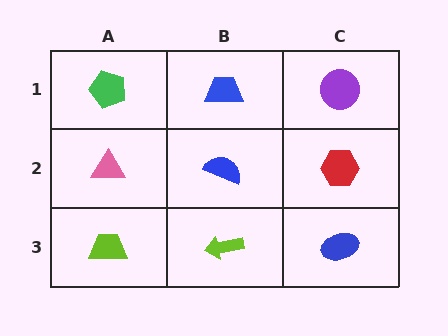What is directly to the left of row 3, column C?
A lime arrow.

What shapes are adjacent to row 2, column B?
A blue trapezoid (row 1, column B), a lime arrow (row 3, column B), a pink triangle (row 2, column A), a red hexagon (row 2, column C).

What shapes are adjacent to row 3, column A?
A pink triangle (row 2, column A), a lime arrow (row 3, column B).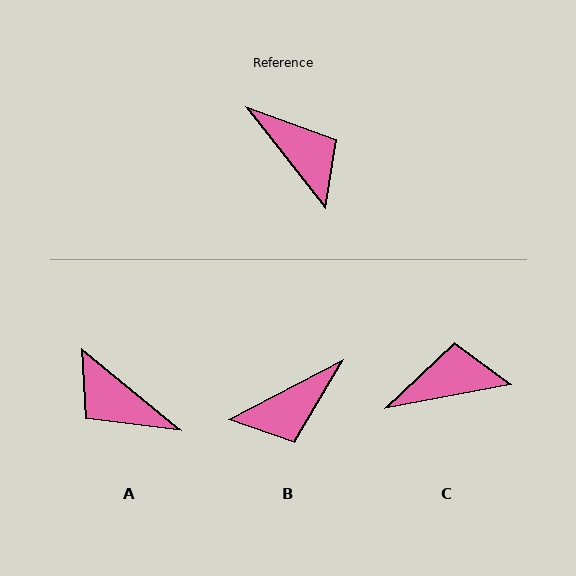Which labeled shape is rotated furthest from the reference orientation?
A, about 167 degrees away.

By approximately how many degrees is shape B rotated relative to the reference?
Approximately 100 degrees clockwise.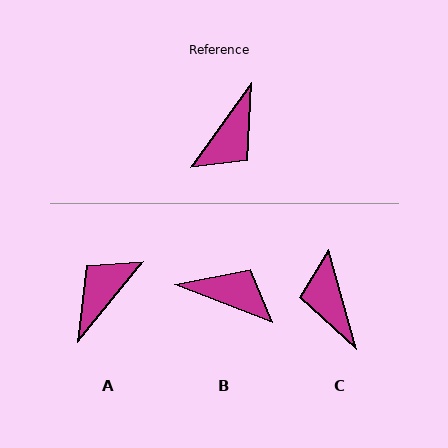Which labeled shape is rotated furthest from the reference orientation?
A, about 177 degrees away.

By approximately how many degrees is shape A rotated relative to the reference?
Approximately 177 degrees counter-clockwise.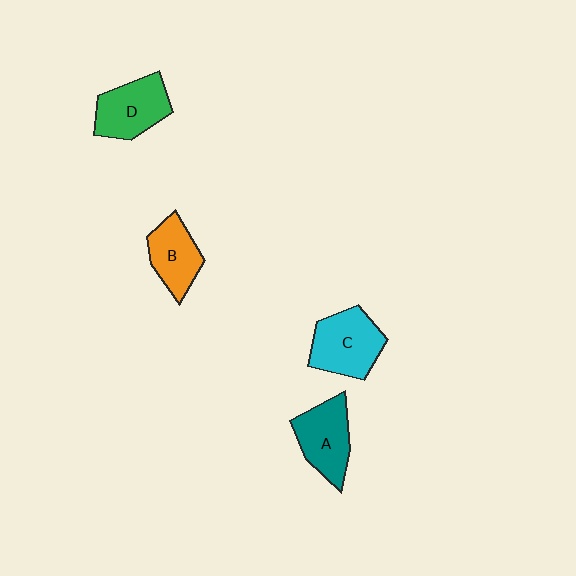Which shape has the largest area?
Shape C (cyan).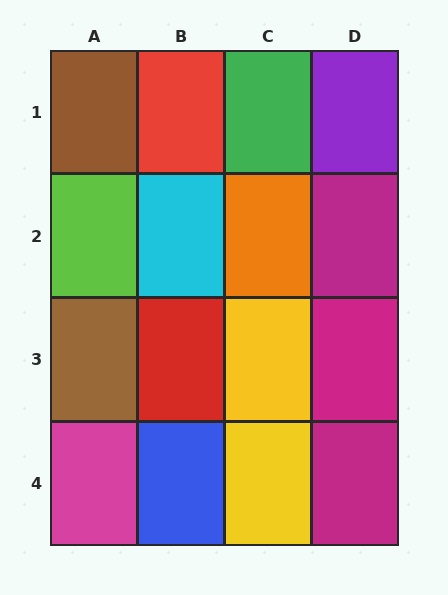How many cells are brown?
2 cells are brown.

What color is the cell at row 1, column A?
Brown.